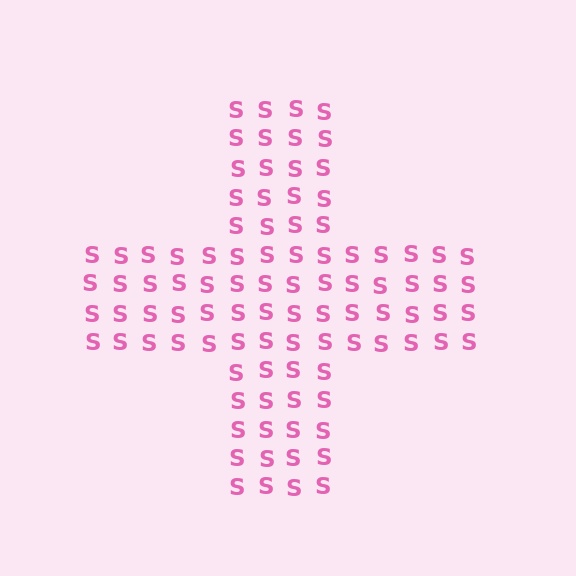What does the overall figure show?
The overall figure shows a cross.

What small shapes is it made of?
It is made of small letter S's.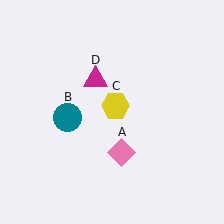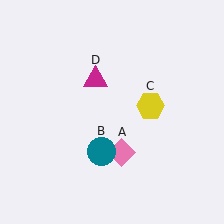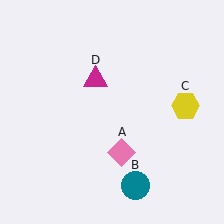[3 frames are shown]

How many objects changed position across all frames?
2 objects changed position: teal circle (object B), yellow hexagon (object C).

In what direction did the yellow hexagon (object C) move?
The yellow hexagon (object C) moved right.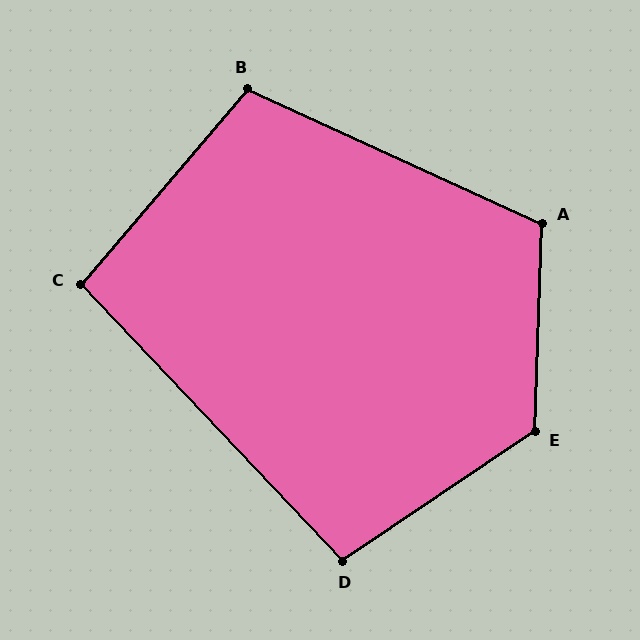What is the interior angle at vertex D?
Approximately 99 degrees (obtuse).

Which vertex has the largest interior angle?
E, at approximately 126 degrees.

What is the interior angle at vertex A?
Approximately 113 degrees (obtuse).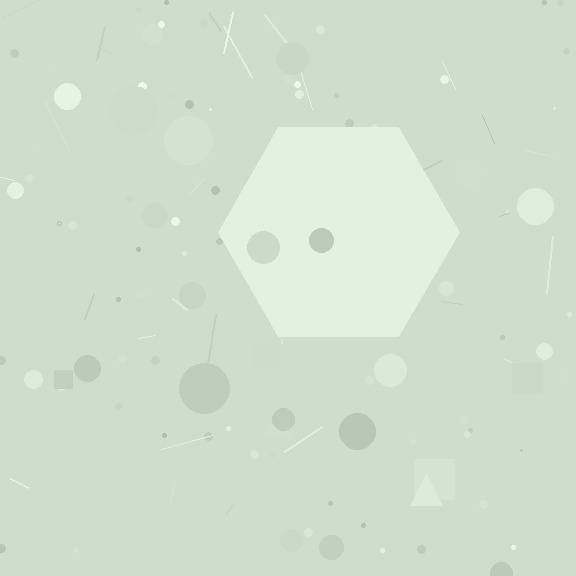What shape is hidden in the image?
A hexagon is hidden in the image.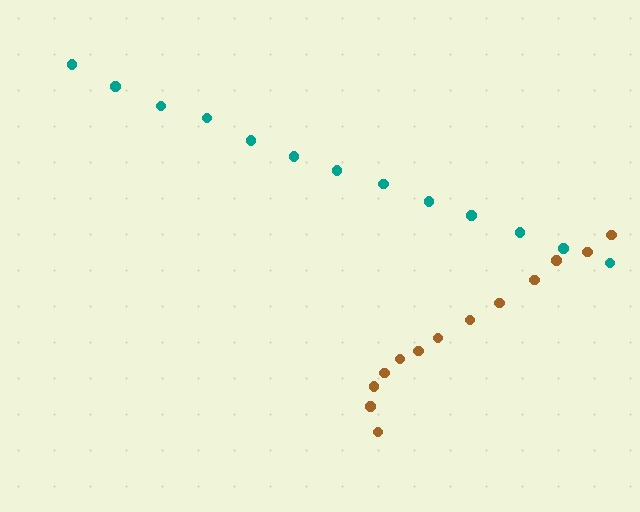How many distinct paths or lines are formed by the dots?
There are 2 distinct paths.